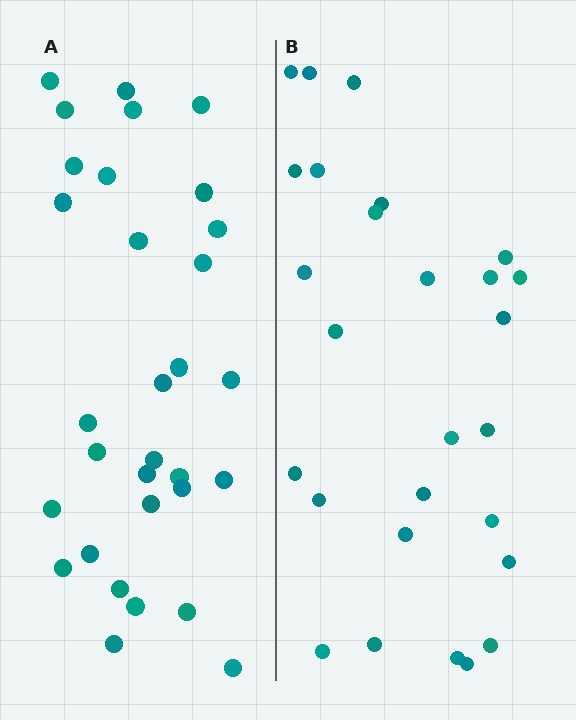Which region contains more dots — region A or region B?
Region A (the left region) has more dots.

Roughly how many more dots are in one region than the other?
Region A has about 4 more dots than region B.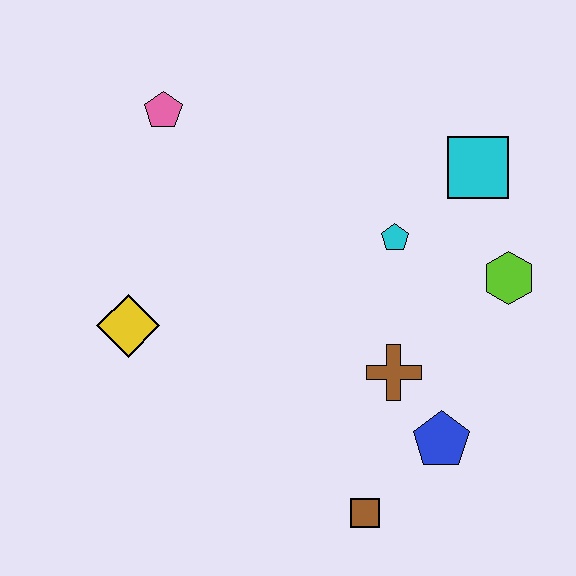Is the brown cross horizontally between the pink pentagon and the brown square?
No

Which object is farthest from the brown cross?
The pink pentagon is farthest from the brown cross.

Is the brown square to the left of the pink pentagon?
No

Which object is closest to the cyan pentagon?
The cyan square is closest to the cyan pentagon.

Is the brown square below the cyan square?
Yes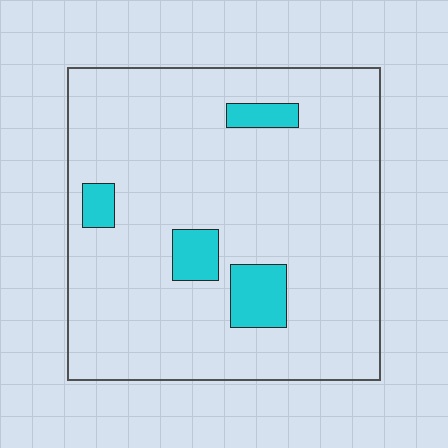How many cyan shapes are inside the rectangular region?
4.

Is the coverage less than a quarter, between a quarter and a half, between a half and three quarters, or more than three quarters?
Less than a quarter.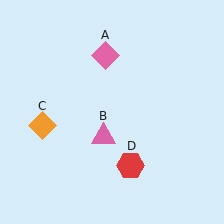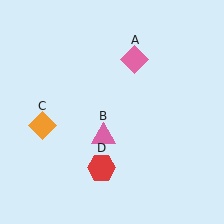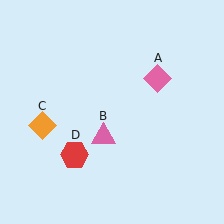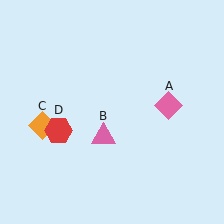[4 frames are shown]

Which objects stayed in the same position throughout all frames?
Pink triangle (object B) and orange diamond (object C) remained stationary.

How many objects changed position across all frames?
2 objects changed position: pink diamond (object A), red hexagon (object D).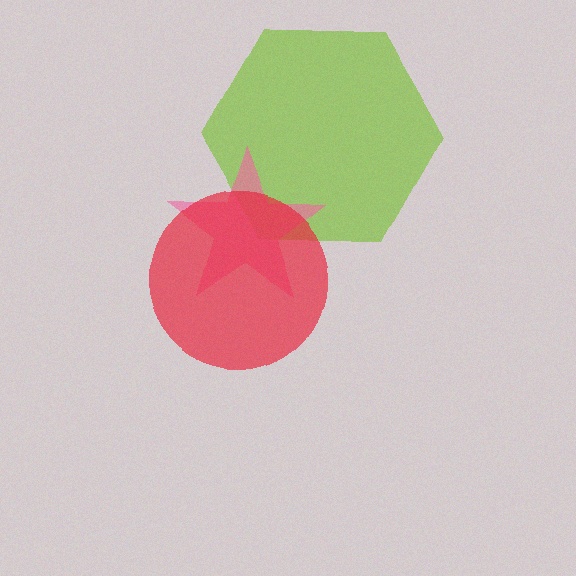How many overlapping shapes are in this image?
There are 3 overlapping shapes in the image.